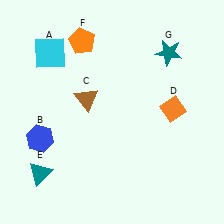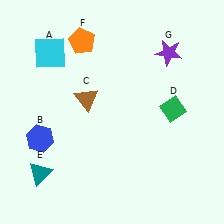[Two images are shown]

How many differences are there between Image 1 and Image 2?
There are 2 differences between the two images.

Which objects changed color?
D changed from orange to green. G changed from teal to purple.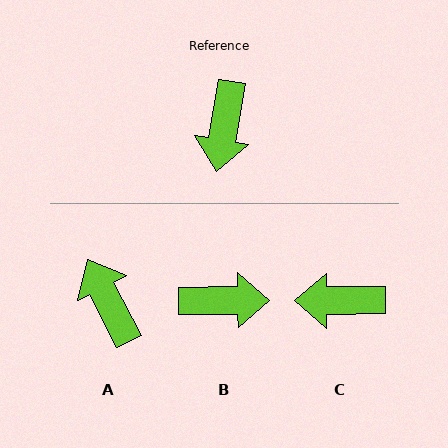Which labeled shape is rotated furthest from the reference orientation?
A, about 143 degrees away.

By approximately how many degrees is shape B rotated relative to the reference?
Approximately 101 degrees counter-clockwise.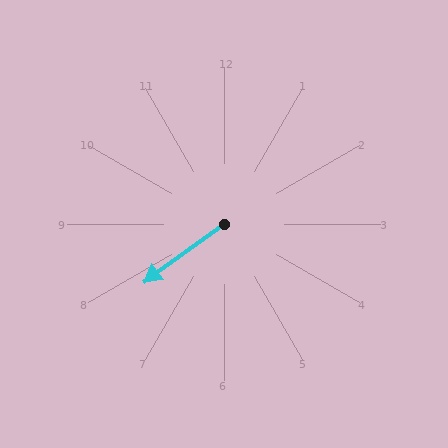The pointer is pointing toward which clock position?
Roughly 8 o'clock.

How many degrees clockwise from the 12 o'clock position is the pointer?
Approximately 234 degrees.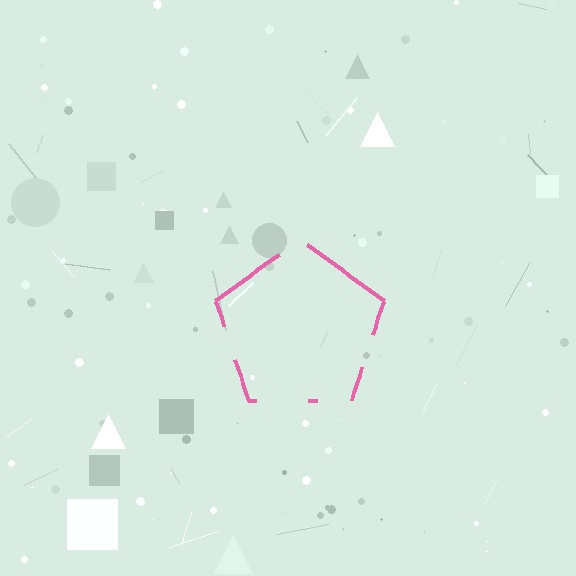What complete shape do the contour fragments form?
The contour fragments form a pentagon.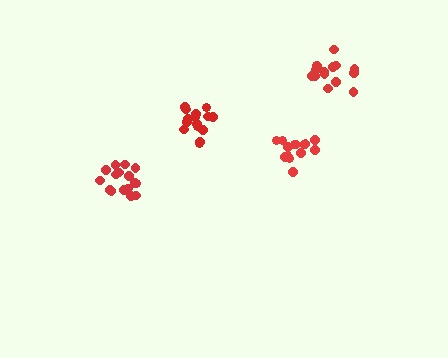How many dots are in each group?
Group 1: 17 dots, Group 2: 14 dots, Group 3: 15 dots, Group 4: 15 dots (61 total).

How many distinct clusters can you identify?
There are 4 distinct clusters.